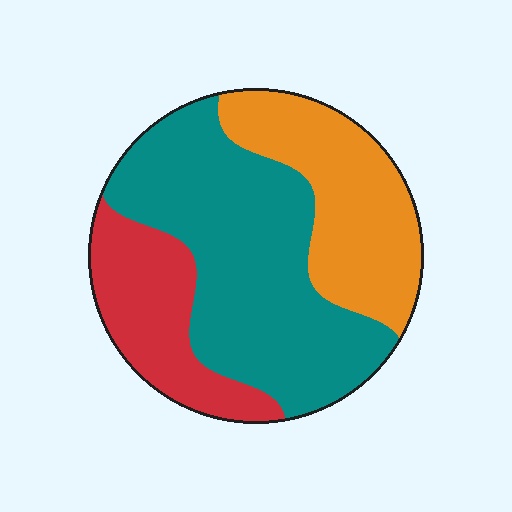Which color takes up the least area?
Red, at roughly 20%.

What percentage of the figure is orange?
Orange takes up between a quarter and a half of the figure.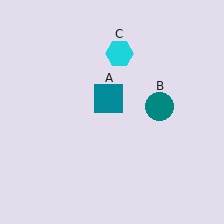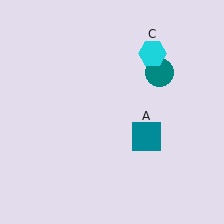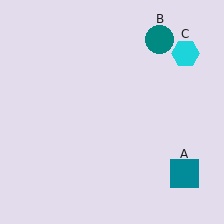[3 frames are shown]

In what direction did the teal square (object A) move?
The teal square (object A) moved down and to the right.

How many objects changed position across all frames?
3 objects changed position: teal square (object A), teal circle (object B), cyan hexagon (object C).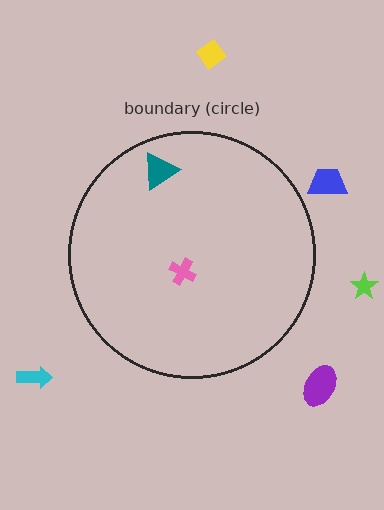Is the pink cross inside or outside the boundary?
Inside.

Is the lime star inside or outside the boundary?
Outside.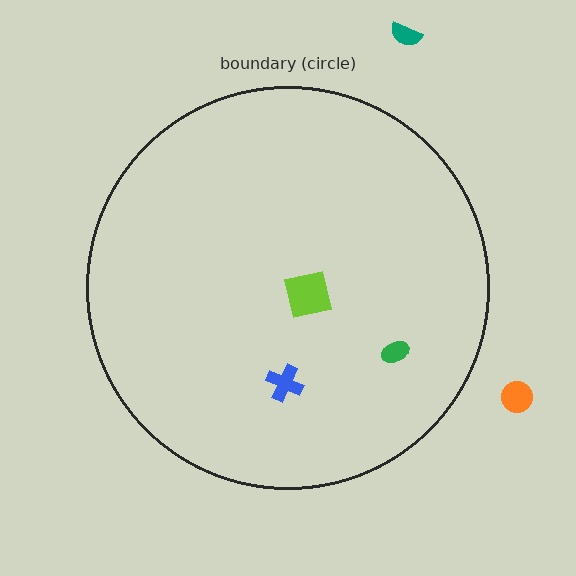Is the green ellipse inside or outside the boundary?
Inside.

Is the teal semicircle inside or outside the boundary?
Outside.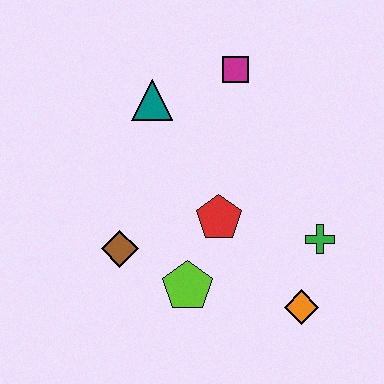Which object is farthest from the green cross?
The teal triangle is farthest from the green cross.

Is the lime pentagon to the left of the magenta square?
Yes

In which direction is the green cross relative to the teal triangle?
The green cross is to the right of the teal triangle.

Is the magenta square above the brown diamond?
Yes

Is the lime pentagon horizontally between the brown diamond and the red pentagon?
Yes